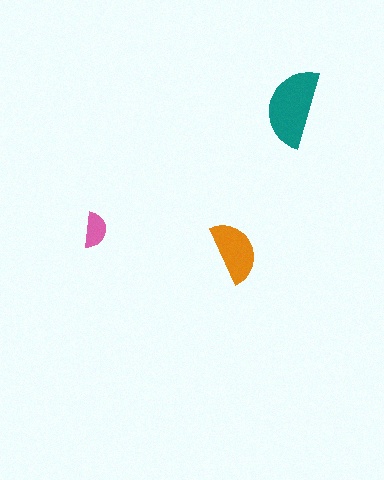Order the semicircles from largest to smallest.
the teal one, the orange one, the pink one.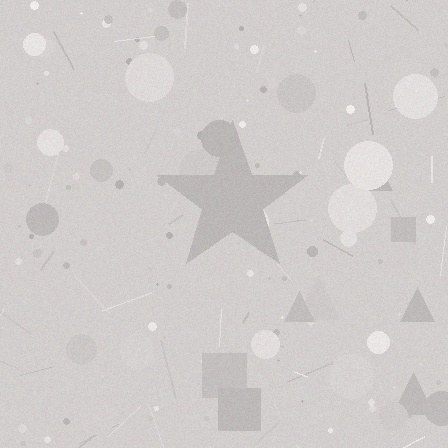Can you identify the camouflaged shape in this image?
The camouflaged shape is a star.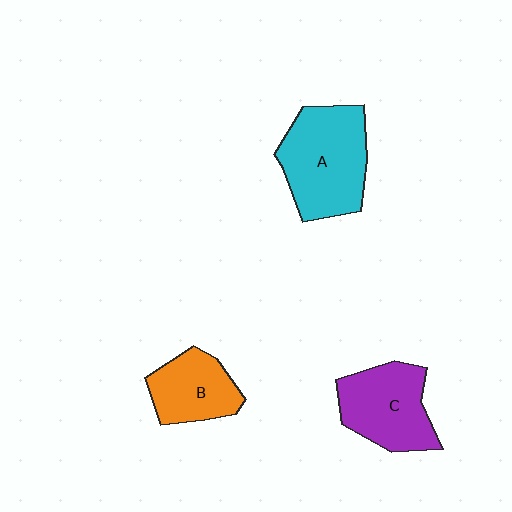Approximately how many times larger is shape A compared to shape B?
Approximately 1.6 times.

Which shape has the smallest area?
Shape B (orange).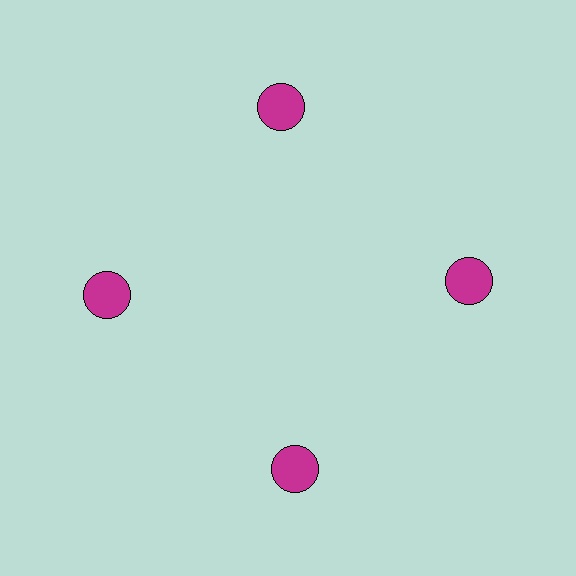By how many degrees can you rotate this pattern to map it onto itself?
The pattern maps onto itself every 90 degrees of rotation.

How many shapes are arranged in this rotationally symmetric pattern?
There are 4 shapes, arranged in 4 groups of 1.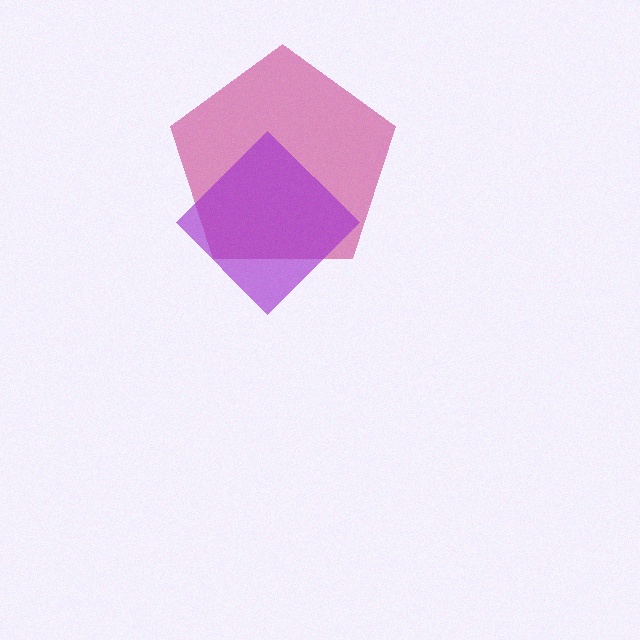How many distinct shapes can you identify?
There are 2 distinct shapes: a magenta pentagon, a purple diamond.